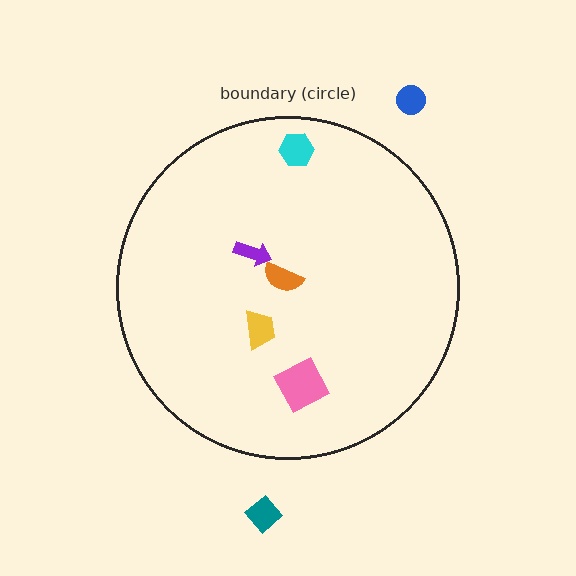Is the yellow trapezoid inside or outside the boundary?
Inside.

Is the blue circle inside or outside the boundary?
Outside.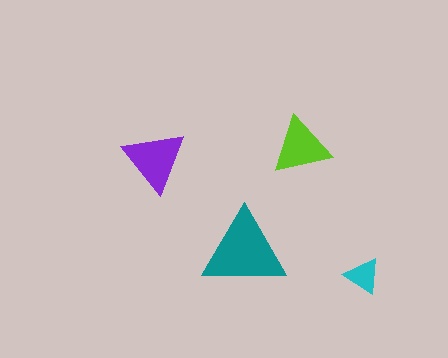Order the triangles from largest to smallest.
the teal one, the purple one, the lime one, the cyan one.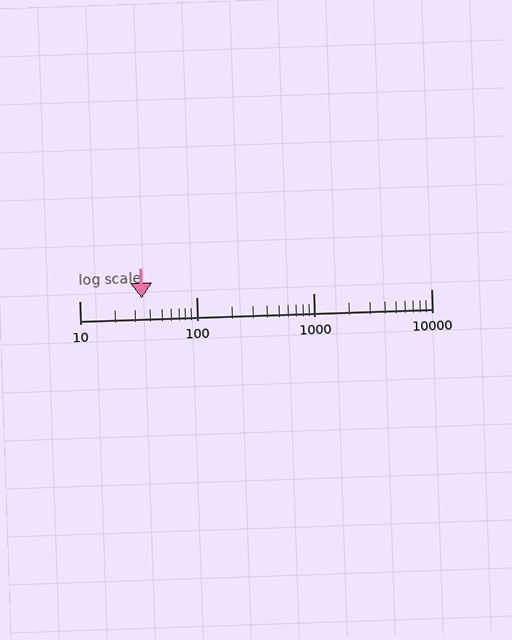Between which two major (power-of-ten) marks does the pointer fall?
The pointer is between 10 and 100.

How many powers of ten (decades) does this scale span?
The scale spans 3 decades, from 10 to 10000.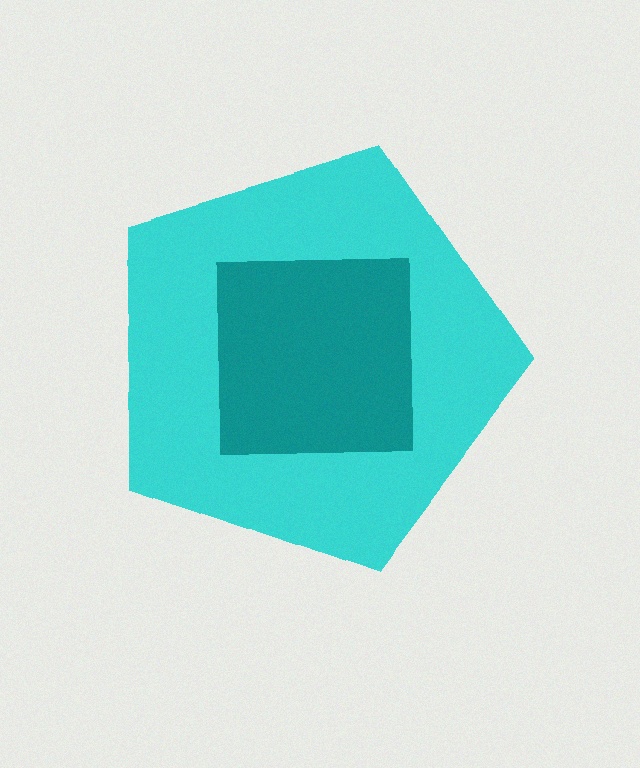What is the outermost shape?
The cyan pentagon.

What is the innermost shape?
The teal square.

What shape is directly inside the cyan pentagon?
The teal square.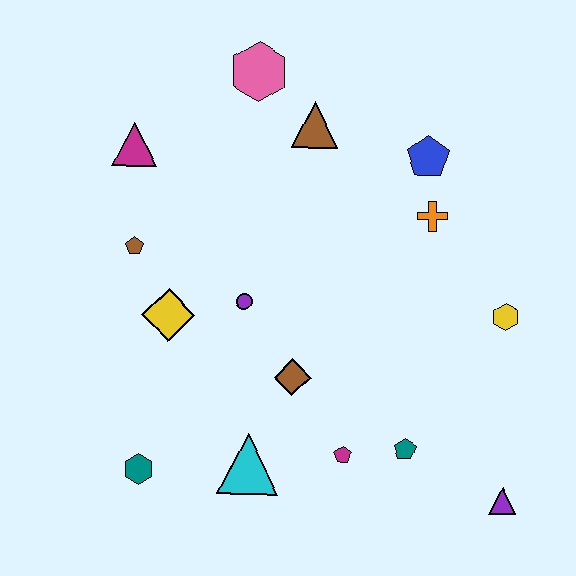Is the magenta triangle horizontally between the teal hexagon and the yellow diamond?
No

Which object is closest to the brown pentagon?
The yellow diamond is closest to the brown pentagon.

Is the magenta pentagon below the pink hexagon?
Yes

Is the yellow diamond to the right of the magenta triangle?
Yes